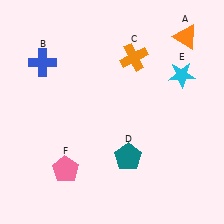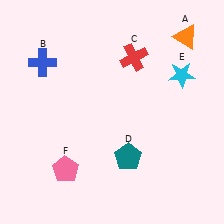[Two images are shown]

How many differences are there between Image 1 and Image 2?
There is 1 difference between the two images.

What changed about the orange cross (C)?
In Image 1, C is orange. In Image 2, it changed to red.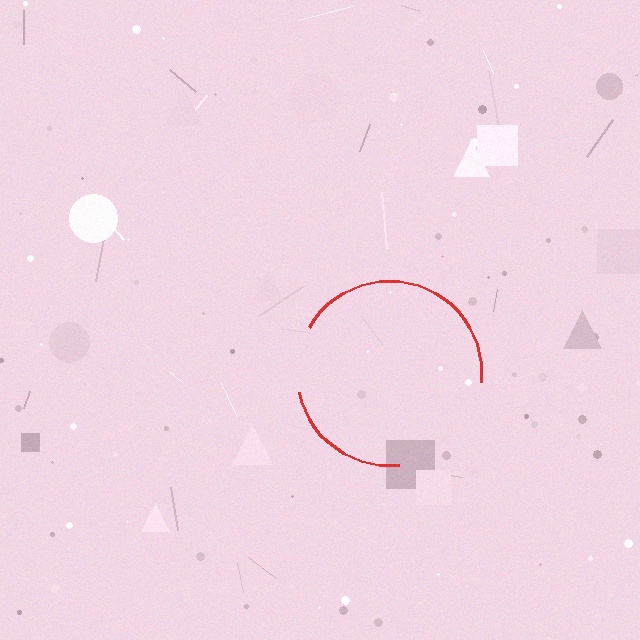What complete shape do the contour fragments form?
The contour fragments form a circle.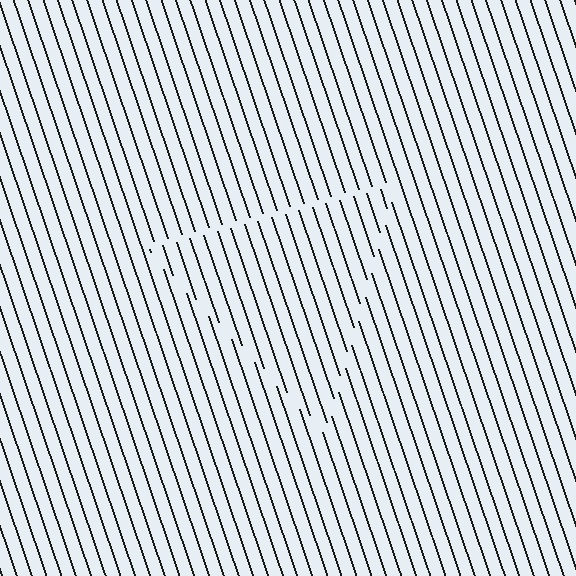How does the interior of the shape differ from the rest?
The interior of the shape contains the same grating, shifted by half a period — the contour is defined by the phase discontinuity where line-ends from the inner and outer gratings abut.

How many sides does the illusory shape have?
3 sides — the line-ends trace a triangle.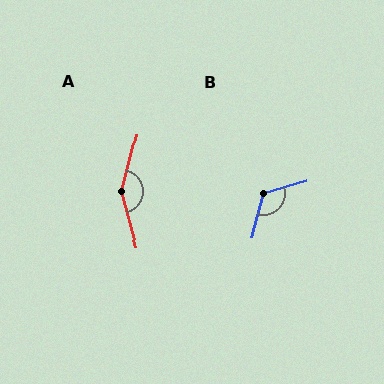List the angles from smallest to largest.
B (121°), A (150°).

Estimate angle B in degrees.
Approximately 121 degrees.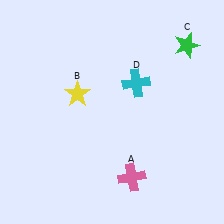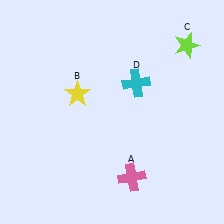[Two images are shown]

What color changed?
The star (C) changed from green in Image 1 to lime in Image 2.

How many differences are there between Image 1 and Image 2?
There is 1 difference between the two images.